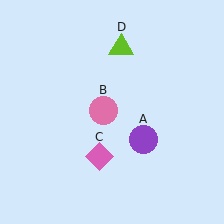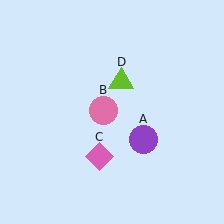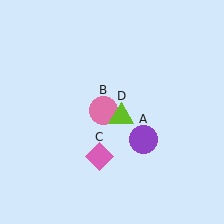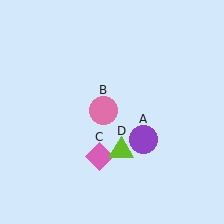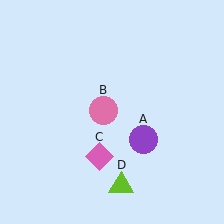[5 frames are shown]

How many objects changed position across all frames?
1 object changed position: lime triangle (object D).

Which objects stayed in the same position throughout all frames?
Purple circle (object A) and pink circle (object B) and pink diamond (object C) remained stationary.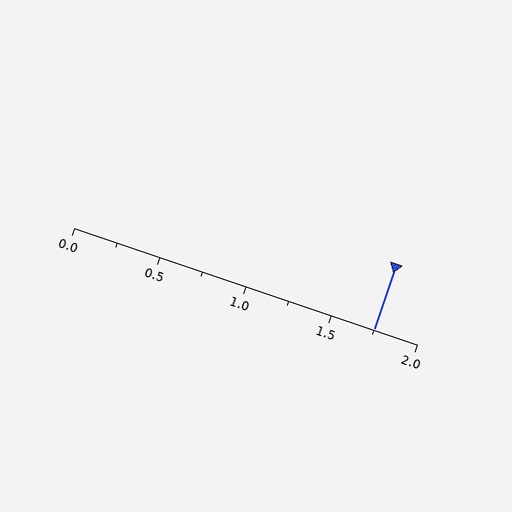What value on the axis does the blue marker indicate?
The marker indicates approximately 1.75.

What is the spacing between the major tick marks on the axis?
The major ticks are spaced 0.5 apart.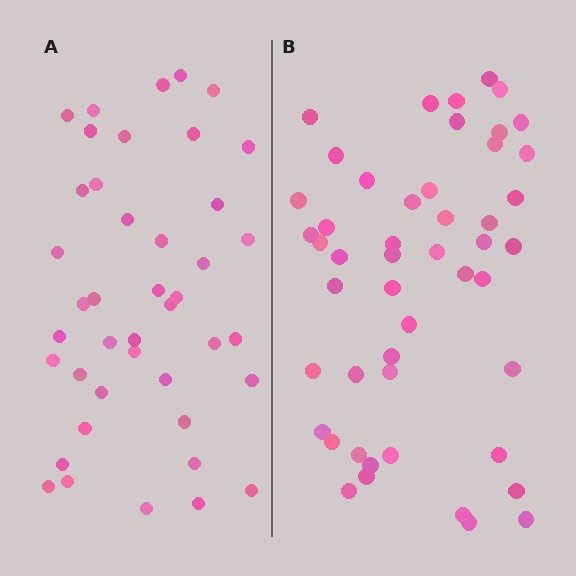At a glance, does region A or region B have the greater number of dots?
Region B (the right region) has more dots.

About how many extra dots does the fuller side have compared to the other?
Region B has roughly 8 or so more dots than region A.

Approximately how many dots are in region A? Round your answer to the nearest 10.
About 40 dots. (The exact count is 42, which rounds to 40.)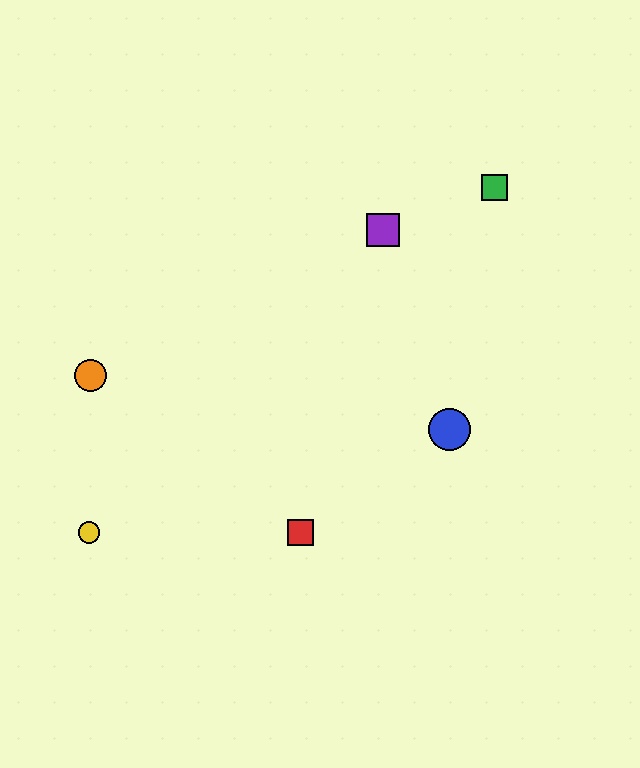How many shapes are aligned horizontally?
2 shapes (the red square, the yellow circle) are aligned horizontally.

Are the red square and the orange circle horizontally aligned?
No, the red square is at y≈533 and the orange circle is at y≈375.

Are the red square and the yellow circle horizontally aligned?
Yes, both are at y≈533.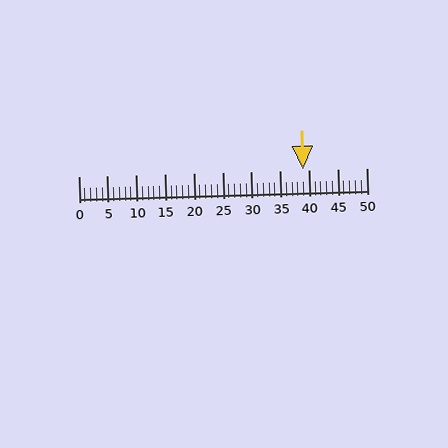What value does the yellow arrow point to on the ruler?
The yellow arrow points to approximately 39.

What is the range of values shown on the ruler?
The ruler shows values from 0 to 50.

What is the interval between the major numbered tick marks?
The major tick marks are spaced 5 units apart.